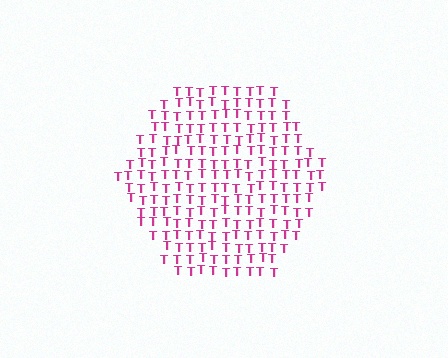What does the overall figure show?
The overall figure shows a hexagon.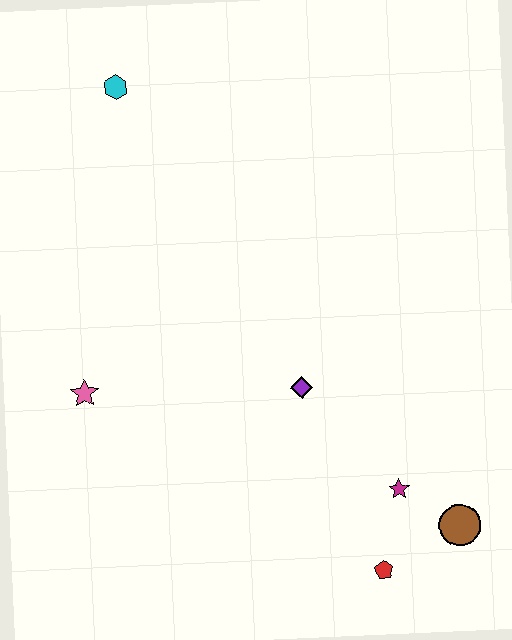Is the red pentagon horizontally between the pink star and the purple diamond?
No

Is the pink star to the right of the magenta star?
No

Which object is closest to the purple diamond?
The magenta star is closest to the purple diamond.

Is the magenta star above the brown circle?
Yes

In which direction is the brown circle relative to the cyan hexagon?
The brown circle is below the cyan hexagon.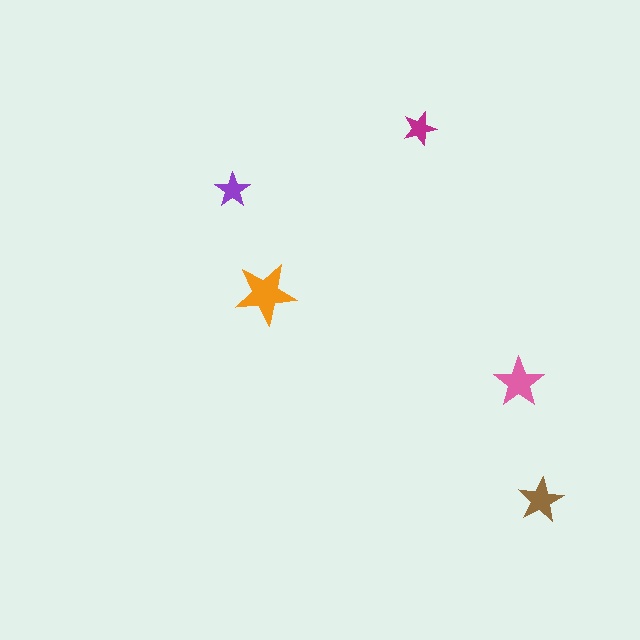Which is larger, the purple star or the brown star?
The brown one.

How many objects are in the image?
There are 5 objects in the image.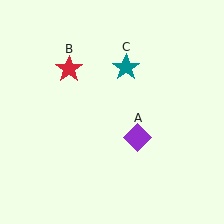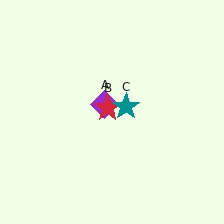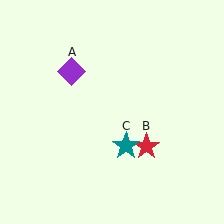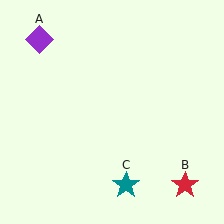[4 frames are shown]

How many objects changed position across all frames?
3 objects changed position: purple diamond (object A), red star (object B), teal star (object C).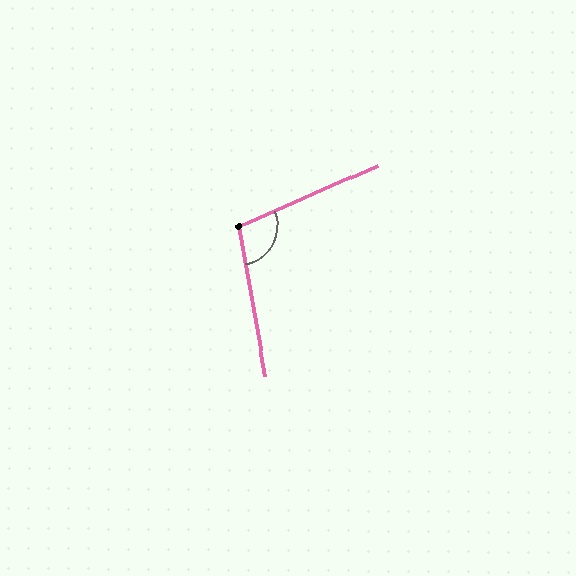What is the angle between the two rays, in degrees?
Approximately 104 degrees.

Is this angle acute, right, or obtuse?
It is obtuse.